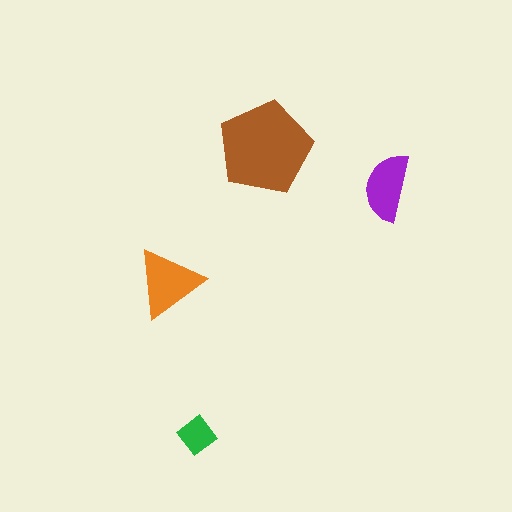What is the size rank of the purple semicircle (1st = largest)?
3rd.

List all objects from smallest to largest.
The green diamond, the purple semicircle, the orange triangle, the brown pentagon.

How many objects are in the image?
There are 4 objects in the image.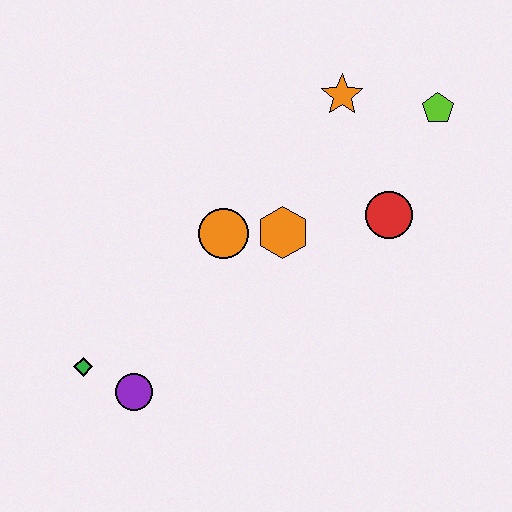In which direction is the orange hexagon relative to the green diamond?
The orange hexagon is to the right of the green diamond.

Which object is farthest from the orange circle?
The lime pentagon is farthest from the orange circle.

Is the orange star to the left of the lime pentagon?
Yes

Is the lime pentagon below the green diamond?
No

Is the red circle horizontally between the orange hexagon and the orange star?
No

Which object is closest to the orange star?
The lime pentagon is closest to the orange star.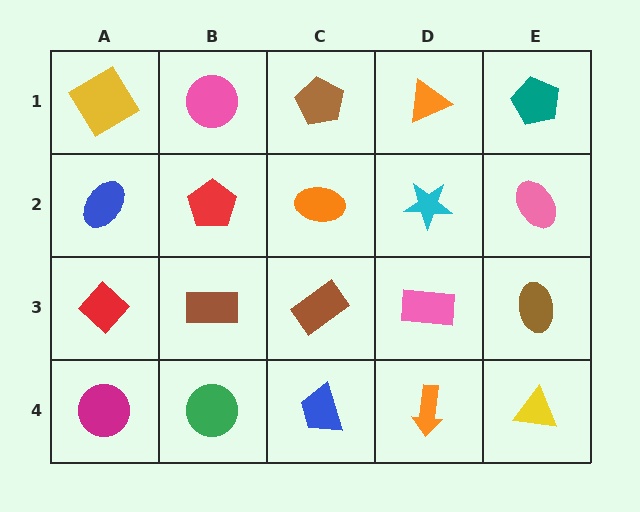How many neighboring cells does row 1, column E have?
2.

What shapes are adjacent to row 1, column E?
A pink ellipse (row 2, column E), an orange triangle (row 1, column D).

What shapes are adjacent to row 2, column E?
A teal pentagon (row 1, column E), a brown ellipse (row 3, column E), a cyan star (row 2, column D).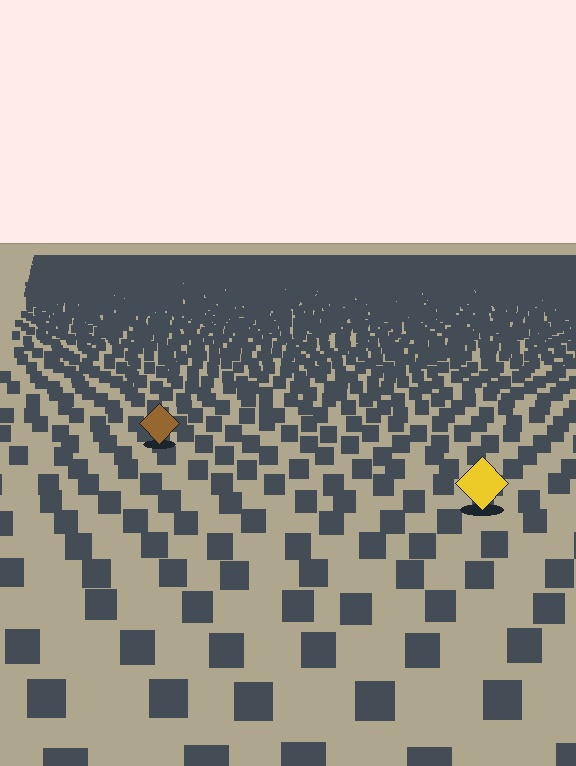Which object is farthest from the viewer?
The brown diamond is farthest from the viewer. It appears smaller and the ground texture around it is denser.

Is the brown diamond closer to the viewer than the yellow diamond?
No. The yellow diamond is closer — you can tell from the texture gradient: the ground texture is coarser near it.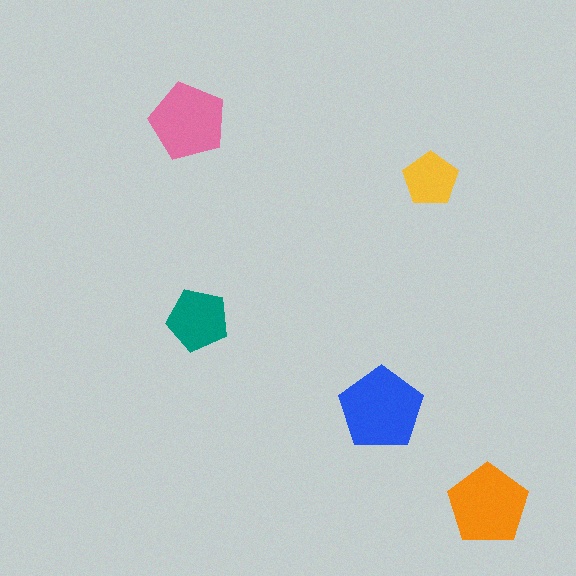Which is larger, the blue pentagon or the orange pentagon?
The blue one.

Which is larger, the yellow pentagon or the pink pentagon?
The pink one.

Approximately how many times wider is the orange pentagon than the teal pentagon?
About 1.5 times wider.